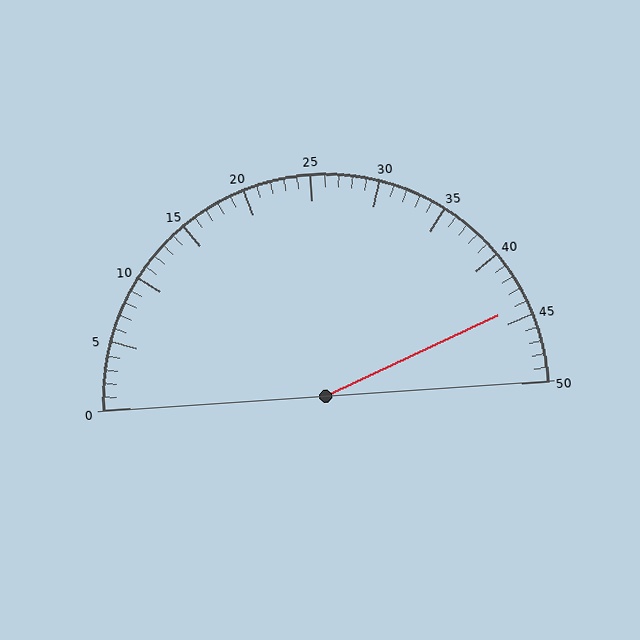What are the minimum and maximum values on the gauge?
The gauge ranges from 0 to 50.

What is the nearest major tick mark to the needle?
The nearest major tick mark is 45.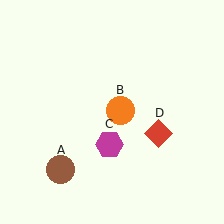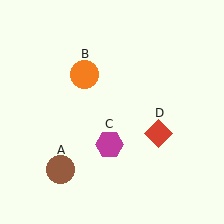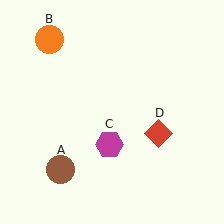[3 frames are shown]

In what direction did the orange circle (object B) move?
The orange circle (object B) moved up and to the left.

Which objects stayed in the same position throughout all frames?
Brown circle (object A) and magenta hexagon (object C) and red diamond (object D) remained stationary.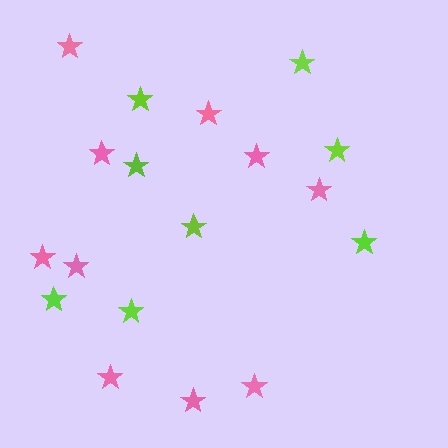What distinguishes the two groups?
There are 2 groups: one group of lime stars (8) and one group of pink stars (10).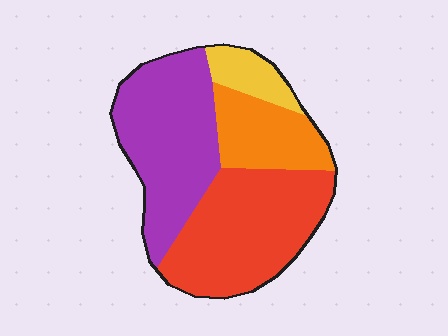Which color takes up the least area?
Yellow, at roughly 10%.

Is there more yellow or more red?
Red.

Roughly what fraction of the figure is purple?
Purple covers around 35% of the figure.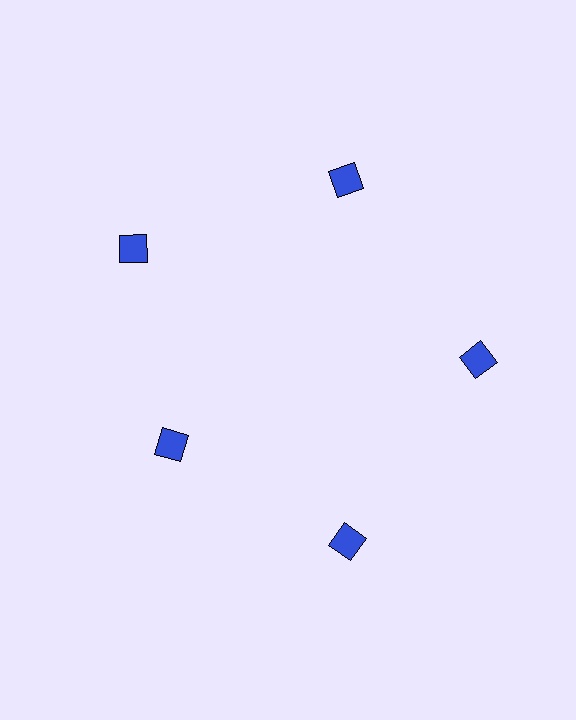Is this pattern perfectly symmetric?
No. The 5 blue squares are arranged in a ring, but one element near the 8 o'clock position is pulled inward toward the center, breaking the 5-fold rotational symmetry.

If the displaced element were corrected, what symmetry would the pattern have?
It would have 5-fold rotational symmetry — the pattern would map onto itself every 72 degrees.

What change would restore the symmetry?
The symmetry would be restored by moving it outward, back onto the ring so that all 5 squares sit at equal angles and equal distance from the center.